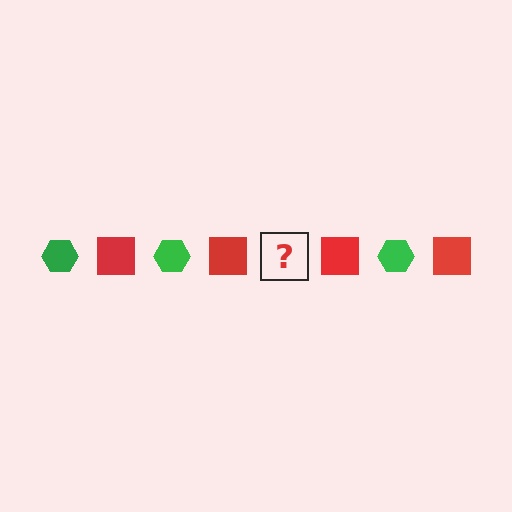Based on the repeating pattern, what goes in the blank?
The blank should be a green hexagon.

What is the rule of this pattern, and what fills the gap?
The rule is that the pattern alternates between green hexagon and red square. The gap should be filled with a green hexagon.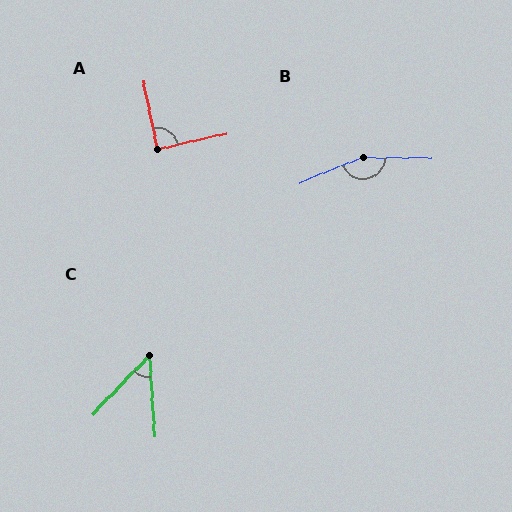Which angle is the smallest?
C, at approximately 47 degrees.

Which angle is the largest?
B, at approximately 157 degrees.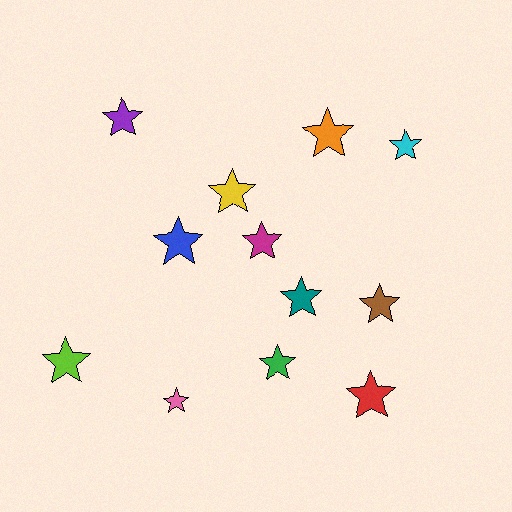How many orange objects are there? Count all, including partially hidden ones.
There is 1 orange object.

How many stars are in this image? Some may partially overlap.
There are 12 stars.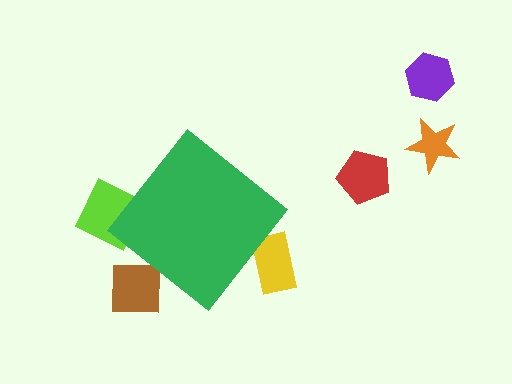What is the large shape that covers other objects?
A green diamond.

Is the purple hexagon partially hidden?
No, the purple hexagon is fully visible.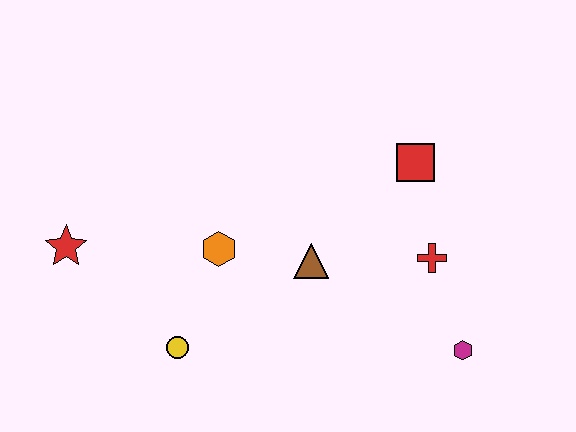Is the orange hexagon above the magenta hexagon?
Yes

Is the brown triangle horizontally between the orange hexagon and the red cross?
Yes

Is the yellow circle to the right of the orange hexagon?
No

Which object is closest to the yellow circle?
The orange hexagon is closest to the yellow circle.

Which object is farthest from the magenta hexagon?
The red star is farthest from the magenta hexagon.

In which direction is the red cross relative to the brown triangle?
The red cross is to the right of the brown triangle.